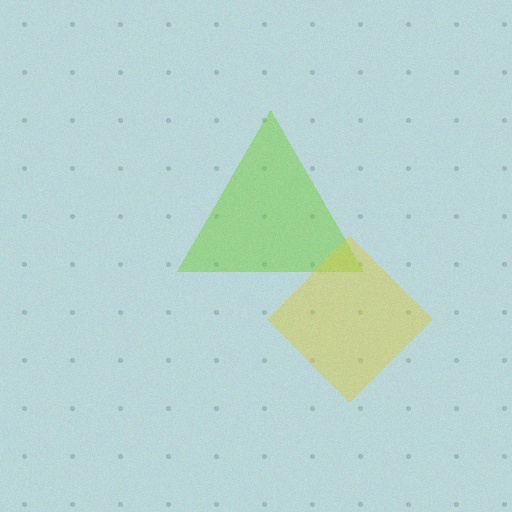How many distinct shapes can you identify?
There are 2 distinct shapes: a lime triangle, a yellow diamond.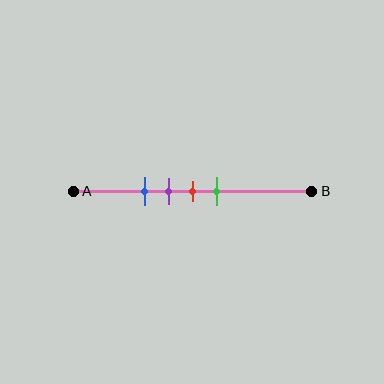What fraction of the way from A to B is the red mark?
The red mark is approximately 50% (0.5) of the way from A to B.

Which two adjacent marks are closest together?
The purple and red marks are the closest adjacent pair.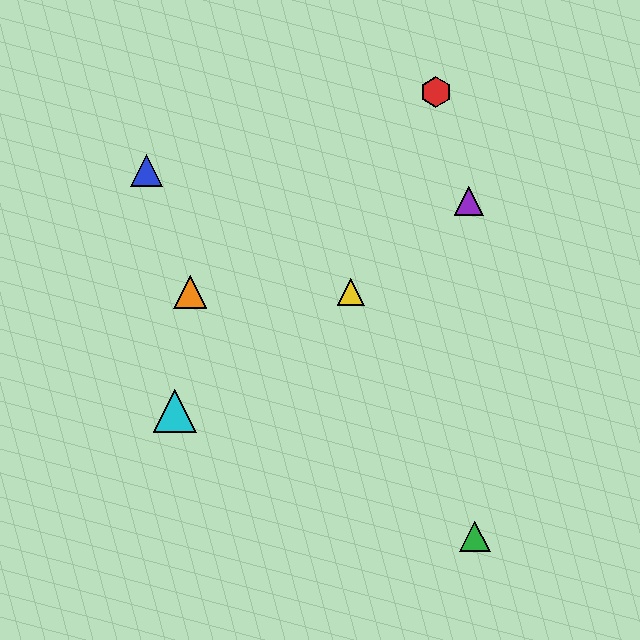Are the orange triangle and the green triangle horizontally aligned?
No, the orange triangle is at y≈292 and the green triangle is at y≈537.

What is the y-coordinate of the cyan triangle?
The cyan triangle is at y≈411.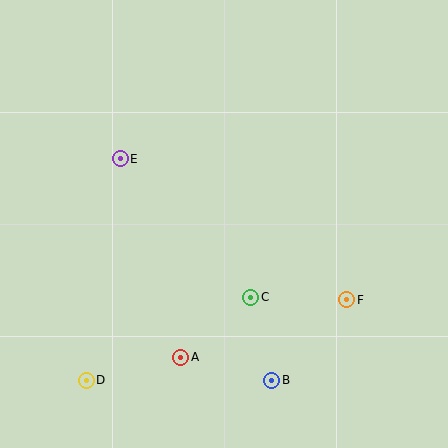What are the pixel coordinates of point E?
Point E is at (120, 159).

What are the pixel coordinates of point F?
Point F is at (347, 300).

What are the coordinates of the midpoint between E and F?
The midpoint between E and F is at (233, 229).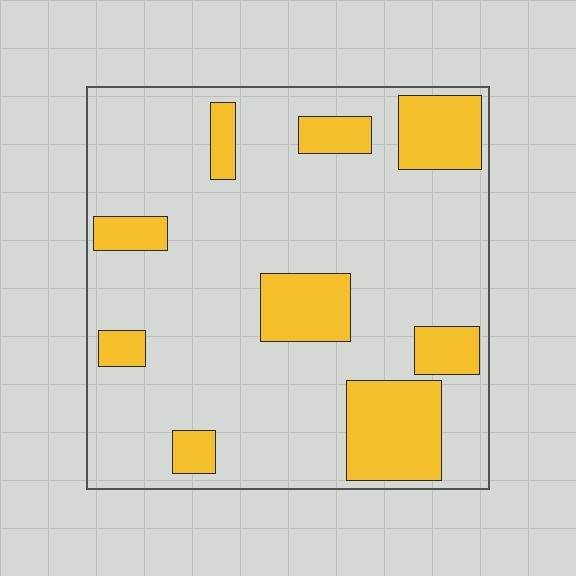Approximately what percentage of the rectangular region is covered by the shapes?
Approximately 20%.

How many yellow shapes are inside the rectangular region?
9.